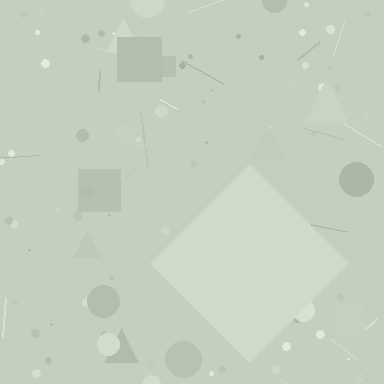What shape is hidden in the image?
A diamond is hidden in the image.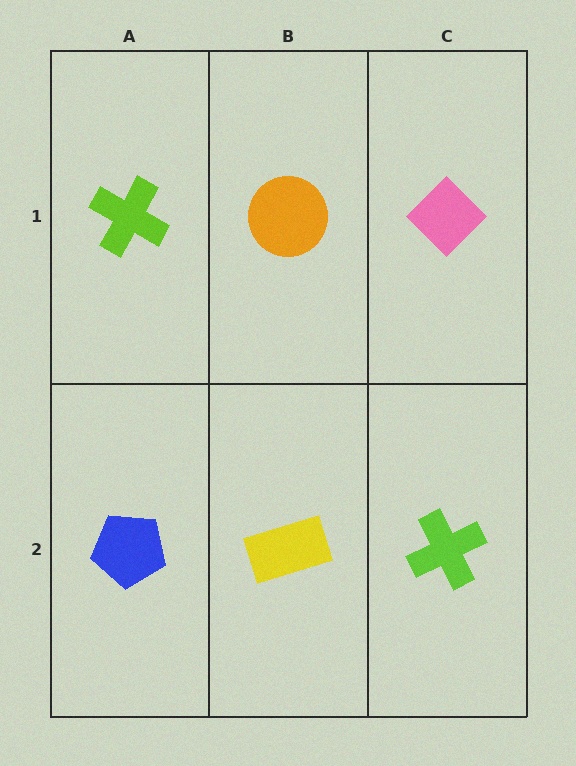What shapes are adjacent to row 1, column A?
A blue pentagon (row 2, column A), an orange circle (row 1, column B).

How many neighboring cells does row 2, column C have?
2.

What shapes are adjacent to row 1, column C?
A lime cross (row 2, column C), an orange circle (row 1, column B).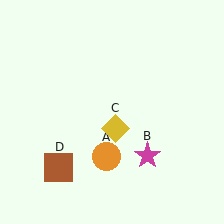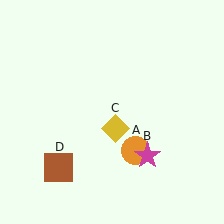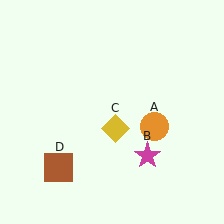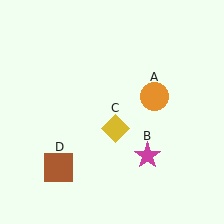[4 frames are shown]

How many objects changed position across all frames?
1 object changed position: orange circle (object A).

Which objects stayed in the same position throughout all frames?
Magenta star (object B) and yellow diamond (object C) and brown square (object D) remained stationary.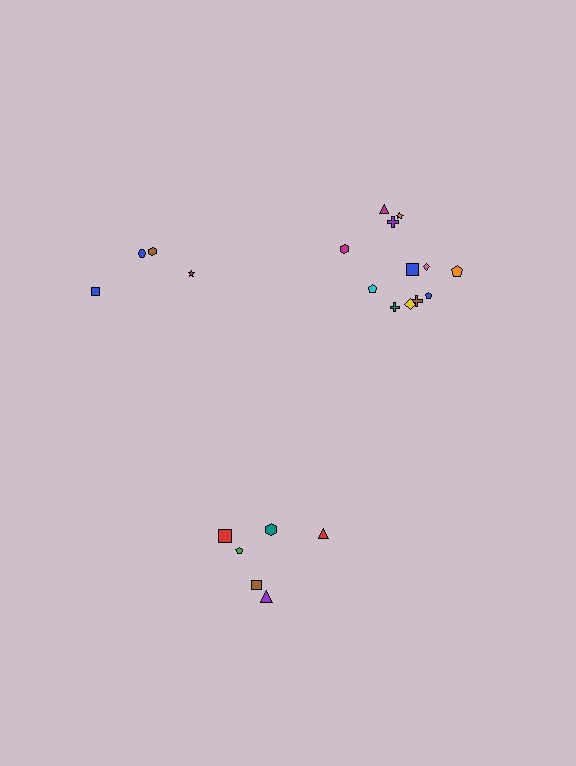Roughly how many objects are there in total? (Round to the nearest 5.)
Roughly 20 objects in total.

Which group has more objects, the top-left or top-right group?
The top-right group.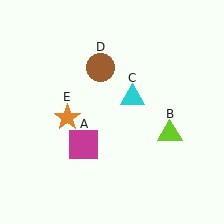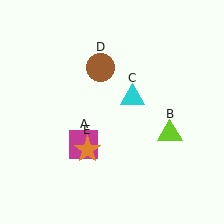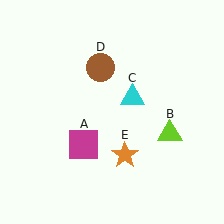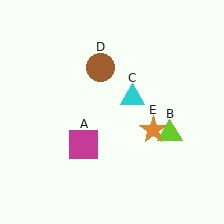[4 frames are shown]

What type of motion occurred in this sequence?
The orange star (object E) rotated counterclockwise around the center of the scene.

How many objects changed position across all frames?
1 object changed position: orange star (object E).